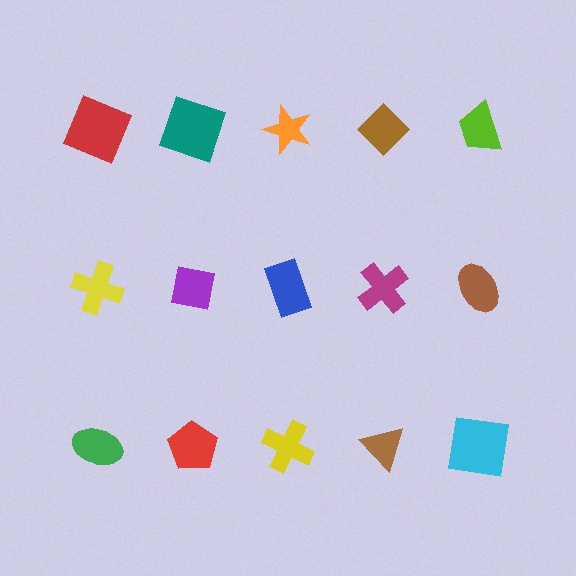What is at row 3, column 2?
A red pentagon.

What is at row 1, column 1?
A red square.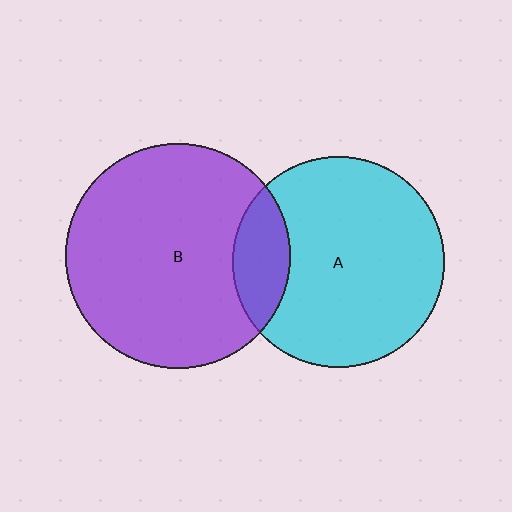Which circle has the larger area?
Circle B (purple).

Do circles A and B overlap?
Yes.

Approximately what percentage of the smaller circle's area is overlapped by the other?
Approximately 15%.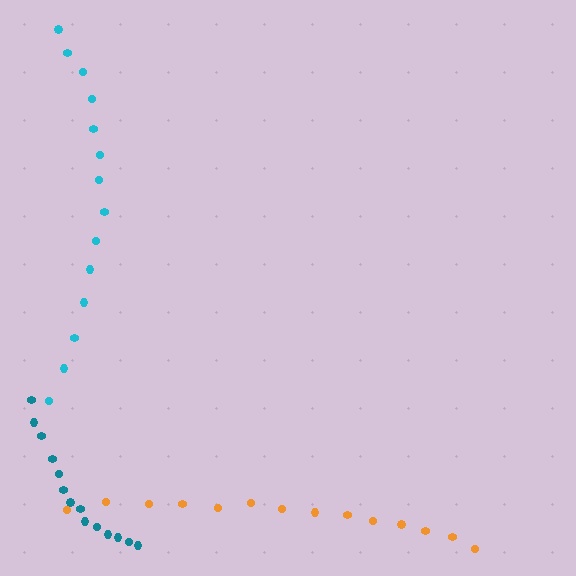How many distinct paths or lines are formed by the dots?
There are 3 distinct paths.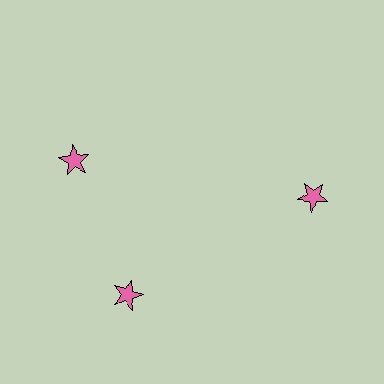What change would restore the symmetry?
The symmetry would be restored by rotating it back into even spacing with its neighbors so that all 3 stars sit at equal angles and equal distance from the center.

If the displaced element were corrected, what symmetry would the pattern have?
It would have 3-fold rotational symmetry — the pattern would map onto itself every 120 degrees.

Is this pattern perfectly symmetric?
No. The 3 pink stars are arranged in a ring, but one element near the 11 o'clock position is rotated out of alignment along the ring, breaking the 3-fold rotational symmetry.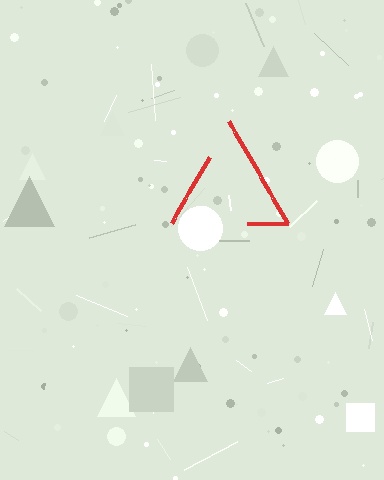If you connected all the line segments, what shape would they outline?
They would outline a triangle.